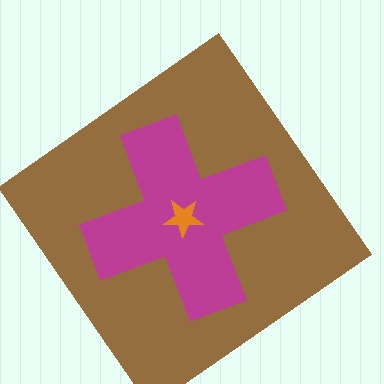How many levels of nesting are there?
3.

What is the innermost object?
The orange star.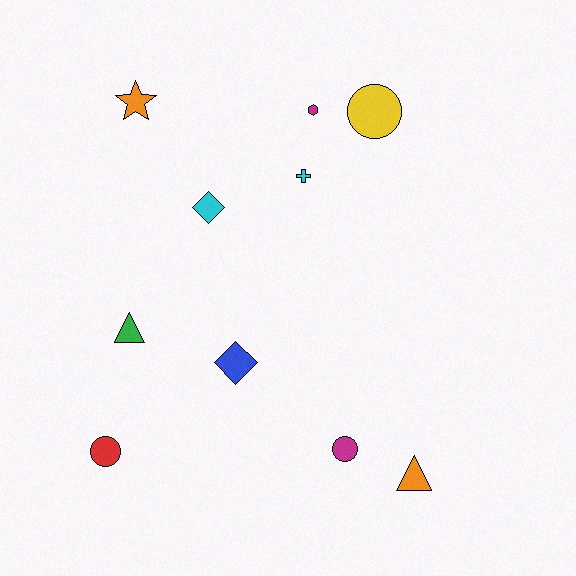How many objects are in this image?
There are 10 objects.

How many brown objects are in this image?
There are no brown objects.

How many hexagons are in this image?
There is 1 hexagon.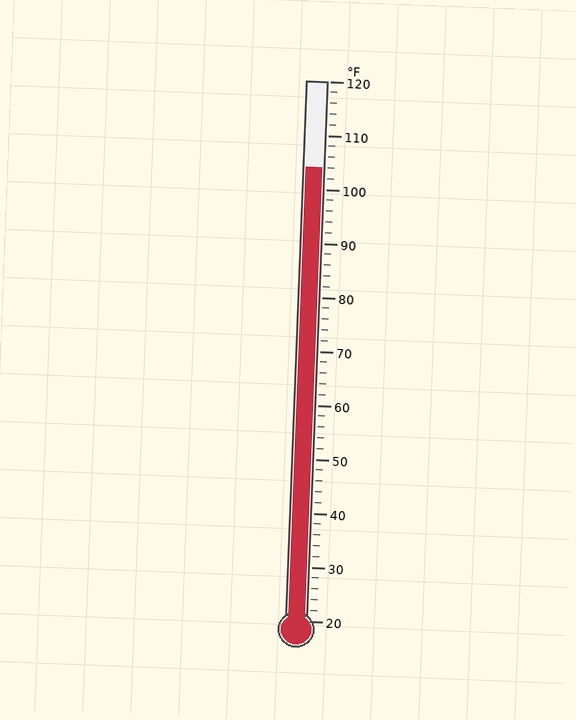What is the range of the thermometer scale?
The thermometer scale ranges from 20°F to 120°F.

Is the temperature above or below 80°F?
The temperature is above 80°F.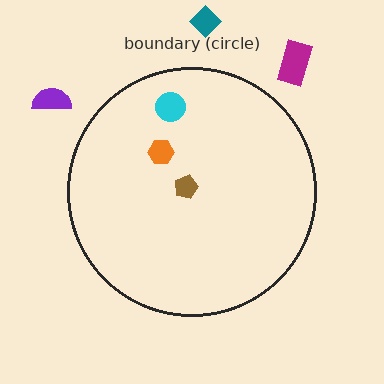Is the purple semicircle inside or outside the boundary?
Outside.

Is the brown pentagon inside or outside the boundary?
Inside.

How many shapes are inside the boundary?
3 inside, 3 outside.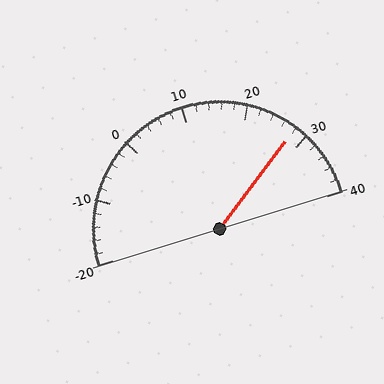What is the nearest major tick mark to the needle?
The nearest major tick mark is 30.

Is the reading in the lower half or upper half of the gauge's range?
The reading is in the upper half of the range (-20 to 40).